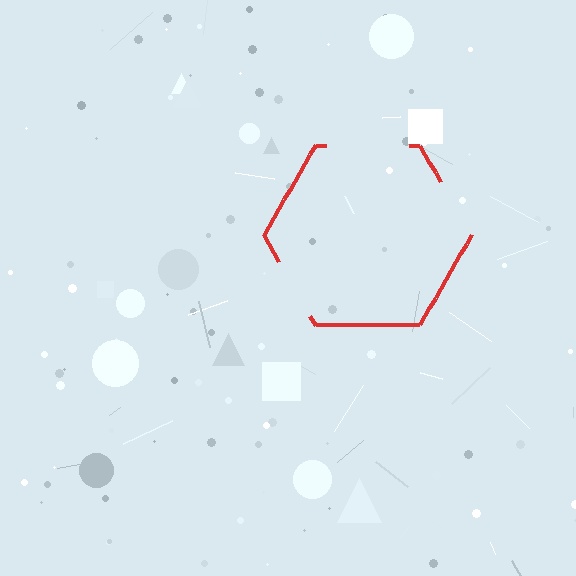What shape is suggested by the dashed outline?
The dashed outline suggests a hexagon.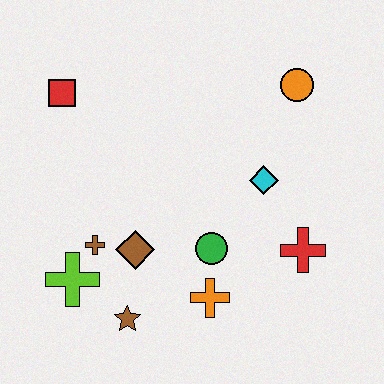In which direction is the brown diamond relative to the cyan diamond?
The brown diamond is to the left of the cyan diamond.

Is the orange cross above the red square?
No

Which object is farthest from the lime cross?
The orange circle is farthest from the lime cross.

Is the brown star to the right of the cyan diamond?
No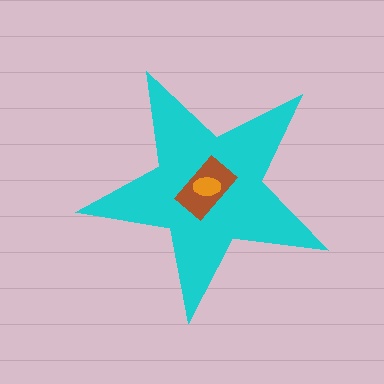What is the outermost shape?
The cyan star.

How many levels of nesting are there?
3.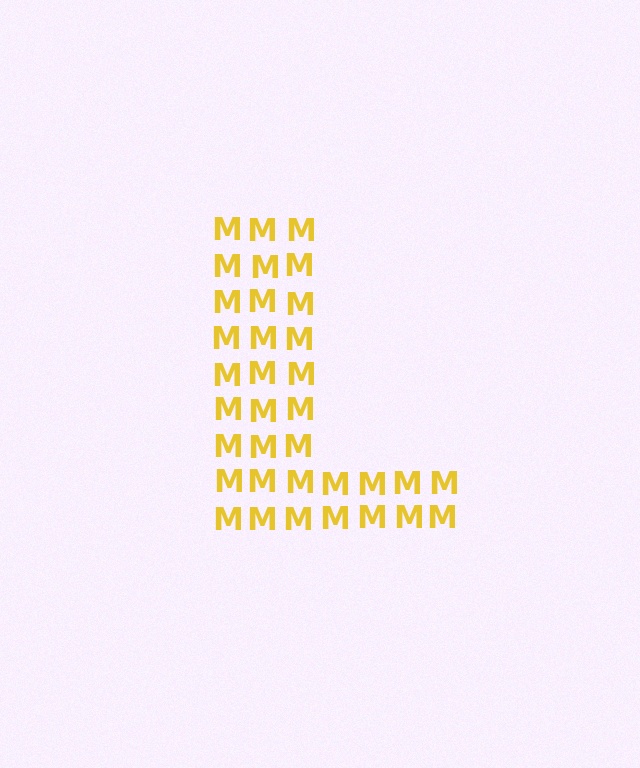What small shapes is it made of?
It is made of small letter M's.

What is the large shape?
The large shape is the letter L.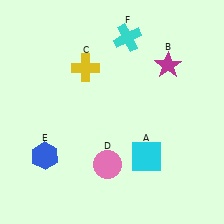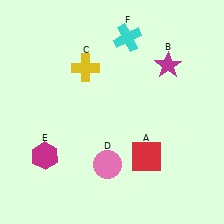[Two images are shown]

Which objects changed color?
A changed from cyan to red. E changed from blue to magenta.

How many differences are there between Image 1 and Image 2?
There are 2 differences between the two images.